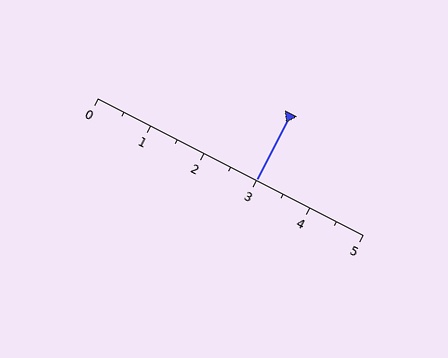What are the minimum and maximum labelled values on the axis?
The axis runs from 0 to 5.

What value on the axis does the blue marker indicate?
The marker indicates approximately 3.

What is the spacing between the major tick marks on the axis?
The major ticks are spaced 1 apart.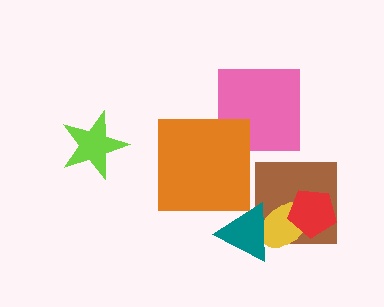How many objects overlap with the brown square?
3 objects overlap with the brown square.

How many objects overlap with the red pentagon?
2 objects overlap with the red pentagon.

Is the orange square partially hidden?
No, no other shape covers it.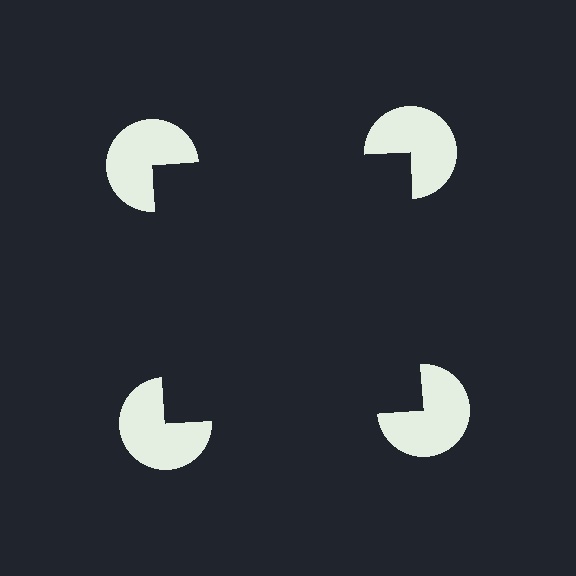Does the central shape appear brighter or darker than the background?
It typically appears slightly darker than the background, even though no actual brightness change is drawn.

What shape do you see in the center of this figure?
An illusory square — its edges are inferred from the aligned wedge cuts in the pac-man discs, not physically drawn.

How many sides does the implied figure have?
4 sides.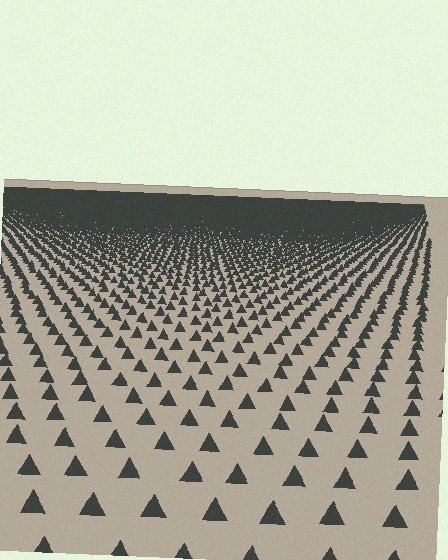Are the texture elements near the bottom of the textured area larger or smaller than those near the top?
Larger. Near the bottom, elements are closer to the viewer and appear at a bigger on-screen size.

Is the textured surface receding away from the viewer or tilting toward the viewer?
The surface is receding away from the viewer. Texture elements get smaller and denser toward the top.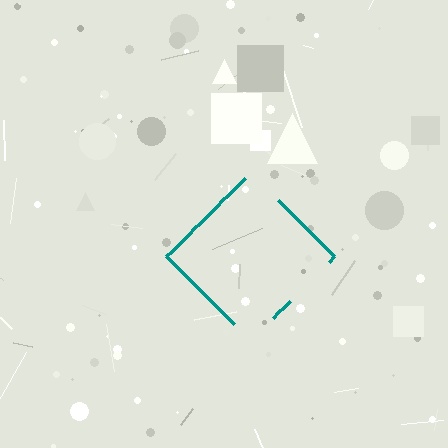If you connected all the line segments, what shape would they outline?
They would outline a diamond.